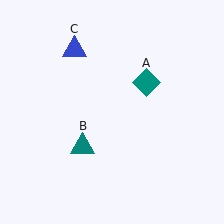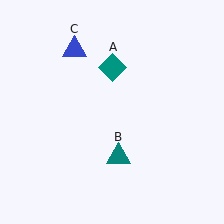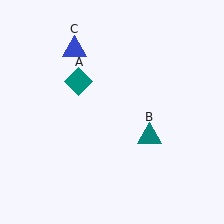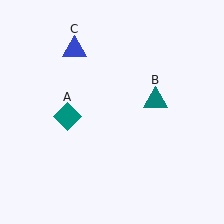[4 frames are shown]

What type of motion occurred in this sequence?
The teal diamond (object A), teal triangle (object B) rotated counterclockwise around the center of the scene.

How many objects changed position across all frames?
2 objects changed position: teal diamond (object A), teal triangle (object B).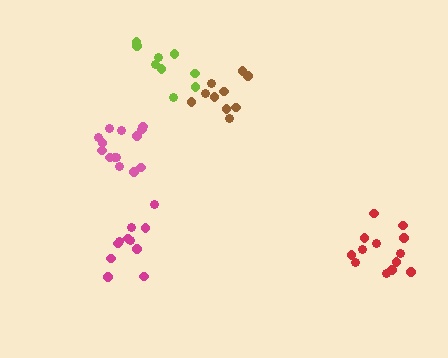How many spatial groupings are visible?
There are 5 spatial groupings.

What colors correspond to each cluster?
The clusters are colored: brown, pink, red, lime, magenta.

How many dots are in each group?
Group 1: 10 dots, Group 2: 14 dots, Group 3: 13 dots, Group 4: 9 dots, Group 5: 11 dots (57 total).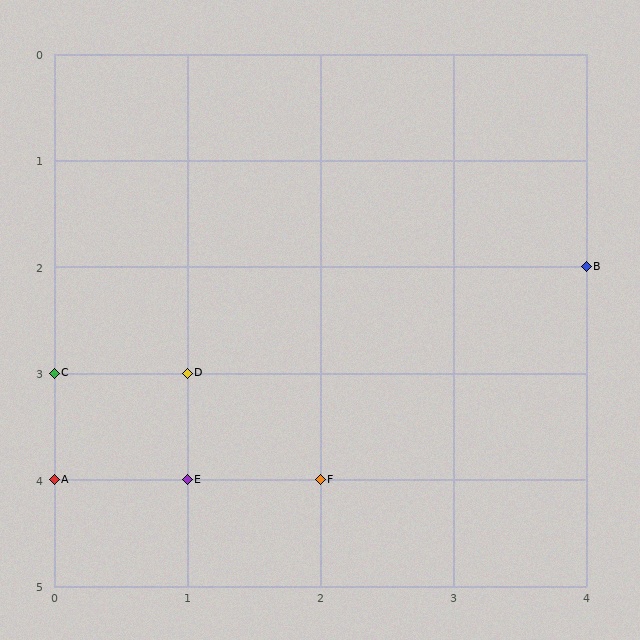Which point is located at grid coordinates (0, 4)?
Point A is at (0, 4).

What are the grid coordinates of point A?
Point A is at grid coordinates (0, 4).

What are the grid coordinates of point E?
Point E is at grid coordinates (1, 4).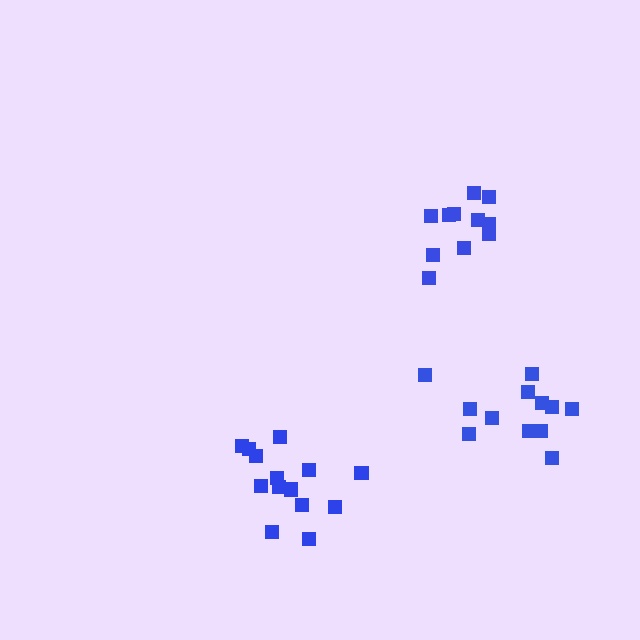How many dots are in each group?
Group 1: 11 dots, Group 2: 12 dots, Group 3: 14 dots (37 total).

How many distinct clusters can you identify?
There are 3 distinct clusters.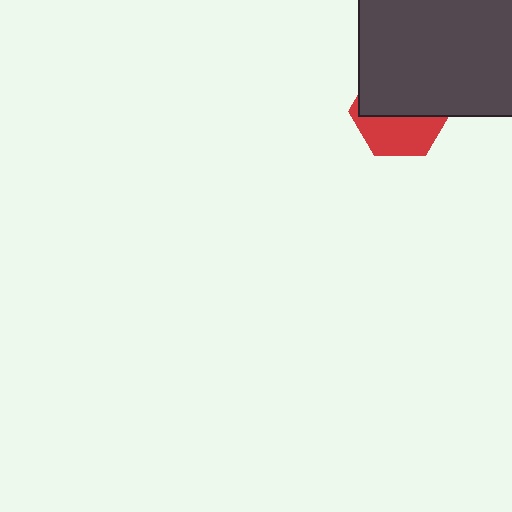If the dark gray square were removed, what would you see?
You would see the complete red hexagon.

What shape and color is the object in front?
The object in front is a dark gray square.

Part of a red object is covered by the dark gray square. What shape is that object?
It is a hexagon.